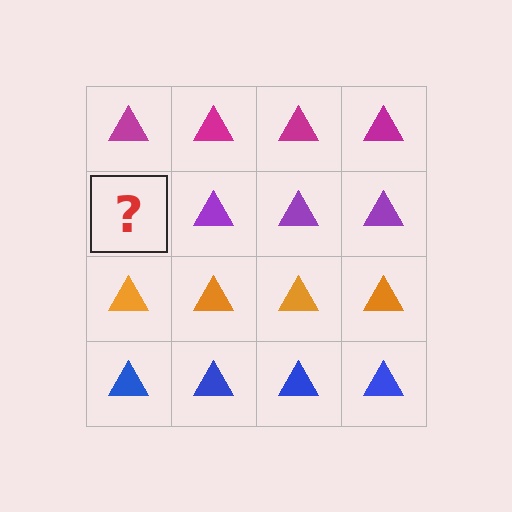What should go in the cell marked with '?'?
The missing cell should contain a purple triangle.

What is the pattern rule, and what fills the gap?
The rule is that each row has a consistent color. The gap should be filled with a purple triangle.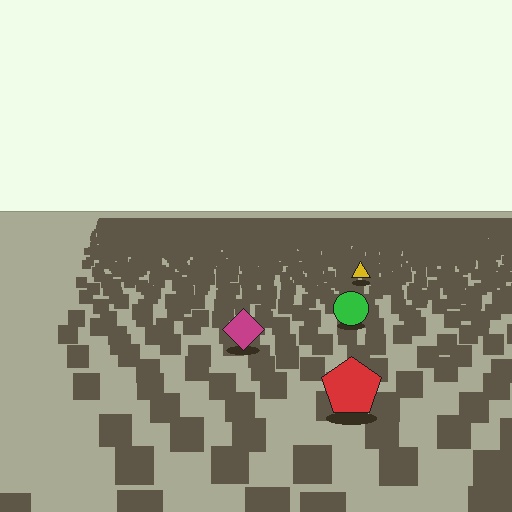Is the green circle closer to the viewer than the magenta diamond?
No. The magenta diamond is closer — you can tell from the texture gradient: the ground texture is coarser near it.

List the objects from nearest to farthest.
From nearest to farthest: the red pentagon, the magenta diamond, the green circle, the yellow triangle.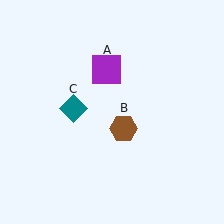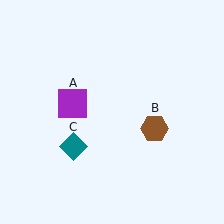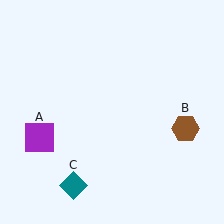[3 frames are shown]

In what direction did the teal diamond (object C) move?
The teal diamond (object C) moved down.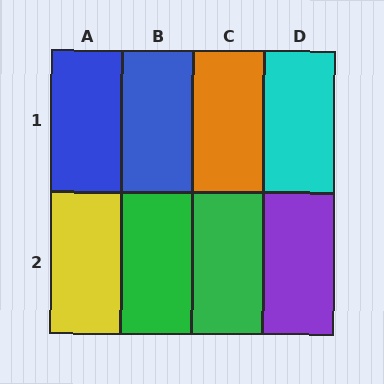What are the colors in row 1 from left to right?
Blue, blue, orange, cyan.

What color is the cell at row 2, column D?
Purple.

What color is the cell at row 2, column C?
Green.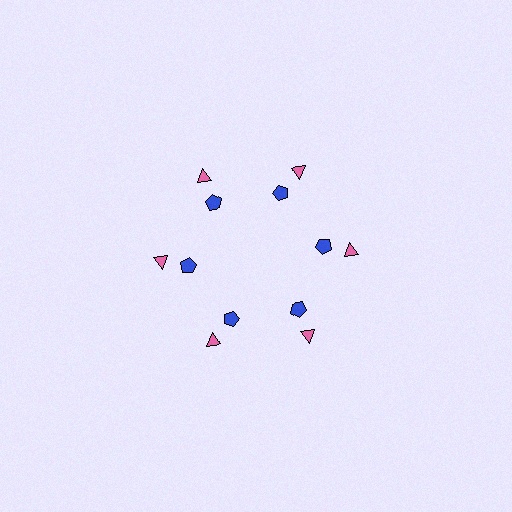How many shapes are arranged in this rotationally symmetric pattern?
There are 12 shapes, arranged in 6 groups of 2.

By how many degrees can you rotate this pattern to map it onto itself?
The pattern maps onto itself every 60 degrees of rotation.